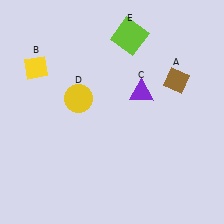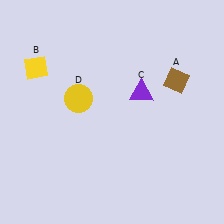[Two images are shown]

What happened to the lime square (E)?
The lime square (E) was removed in Image 2. It was in the top-right area of Image 1.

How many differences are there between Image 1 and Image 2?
There is 1 difference between the two images.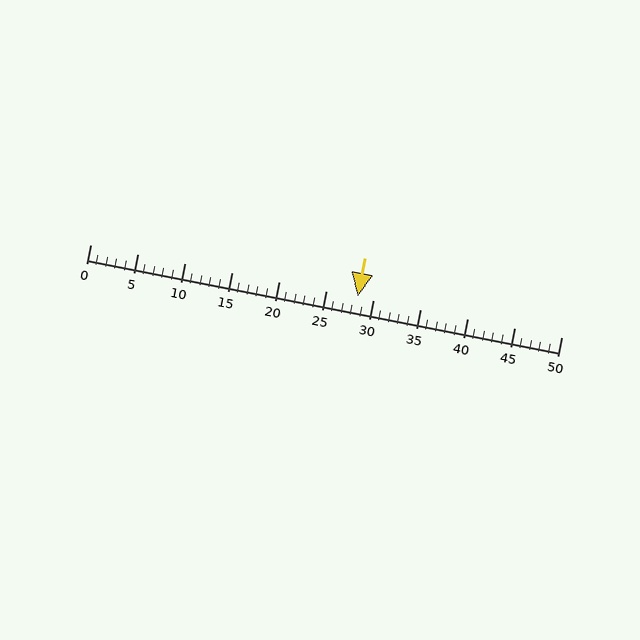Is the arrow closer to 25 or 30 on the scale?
The arrow is closer to 30.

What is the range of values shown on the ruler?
The ruler shows values from 0 to 50.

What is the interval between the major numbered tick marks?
The major tick marks are spaced 5 units apart.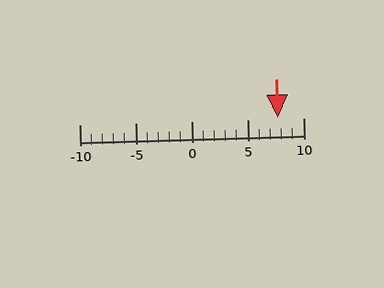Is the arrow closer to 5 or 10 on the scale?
The arrow is closer to 10.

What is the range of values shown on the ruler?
The ruler shows values from -10 to 10.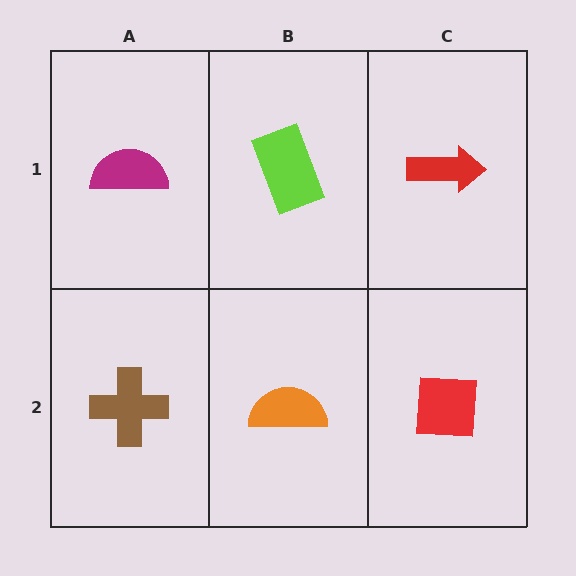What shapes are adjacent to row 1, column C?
A red square (row 2, column C), a lime rectangle (row 1, column B).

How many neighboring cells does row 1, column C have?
2.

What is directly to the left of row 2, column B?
A brown cross.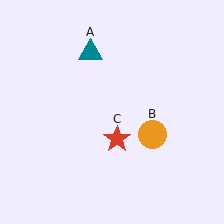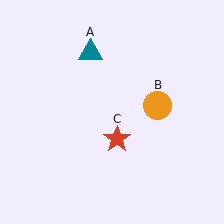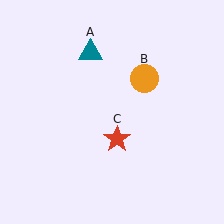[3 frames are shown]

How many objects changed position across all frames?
1 object changed position: orange circle (object B).